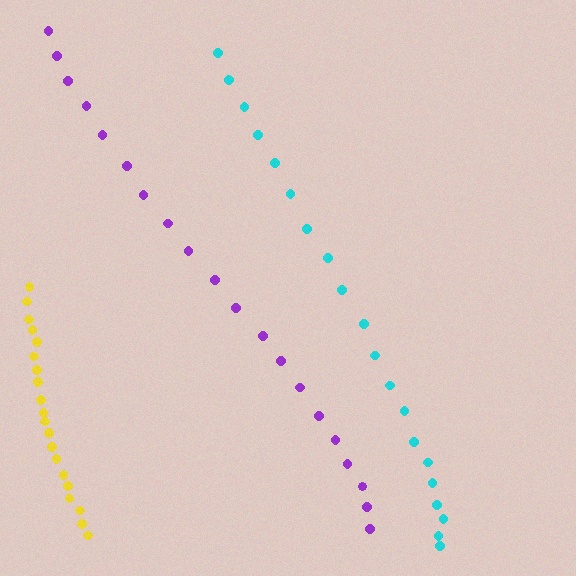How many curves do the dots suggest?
There are 3 distinct paths.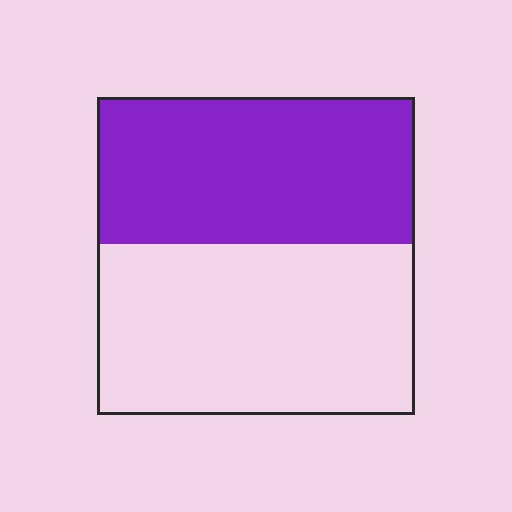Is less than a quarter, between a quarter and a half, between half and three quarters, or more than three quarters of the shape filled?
Between a quarter and a half.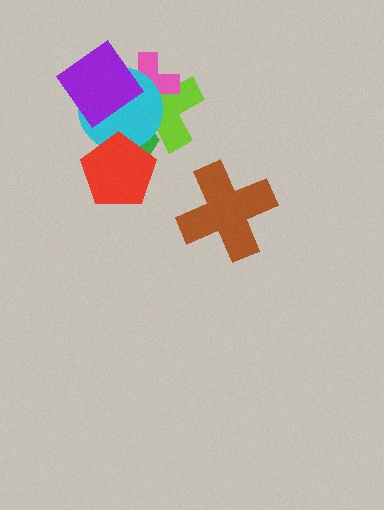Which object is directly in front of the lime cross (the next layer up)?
The pink cross is directly in front of the lime cross.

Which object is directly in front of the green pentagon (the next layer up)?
The lime cross is directly in front of the green pentagon.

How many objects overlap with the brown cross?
0 objects overlap with the brown cross.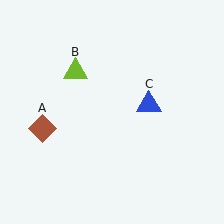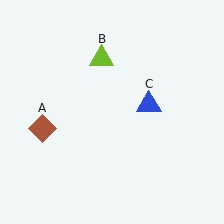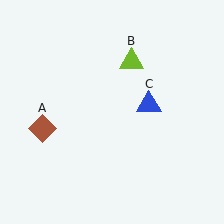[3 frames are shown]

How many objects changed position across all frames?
1 object changed position: lime triangle (object B).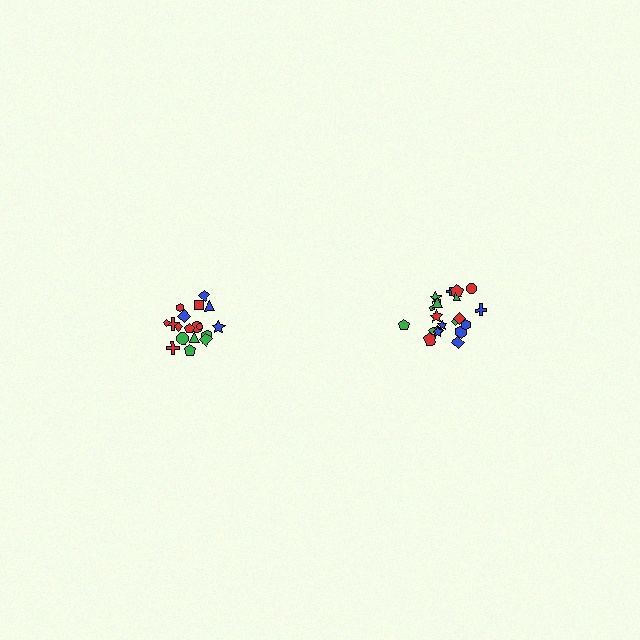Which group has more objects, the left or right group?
The right group.